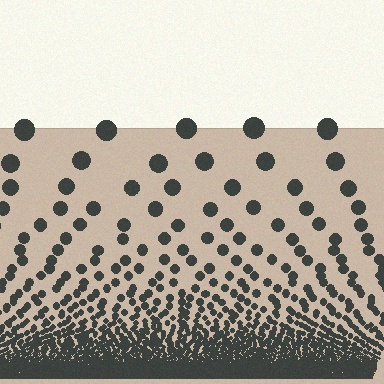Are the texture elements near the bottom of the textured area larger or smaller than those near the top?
Smaller. The gradient is inverted — elements near the bottom are smaller and denser.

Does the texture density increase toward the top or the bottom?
Density increases toward the bottom.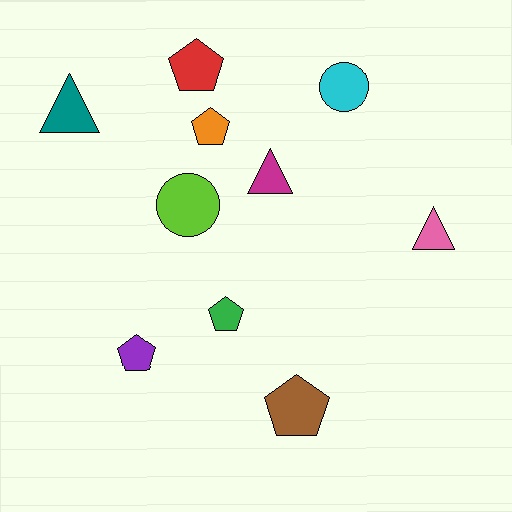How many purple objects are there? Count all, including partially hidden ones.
There is 1 purple object.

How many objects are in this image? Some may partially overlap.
There are 10 objects.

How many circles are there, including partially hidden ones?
There are 2 circles.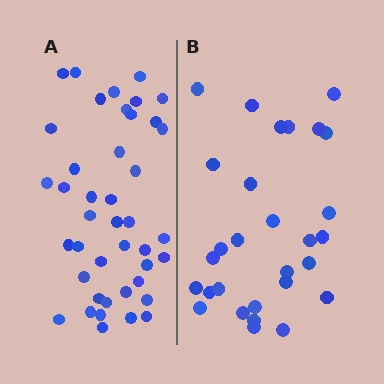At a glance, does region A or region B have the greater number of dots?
Region A (the left region) has more dots.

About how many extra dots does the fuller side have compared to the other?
Region A has approximately 15 more dots than region B.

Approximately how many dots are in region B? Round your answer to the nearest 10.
About 30 dots. (The exact count is 29, which rounds to 30.)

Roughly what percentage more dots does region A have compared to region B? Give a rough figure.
About 45% more.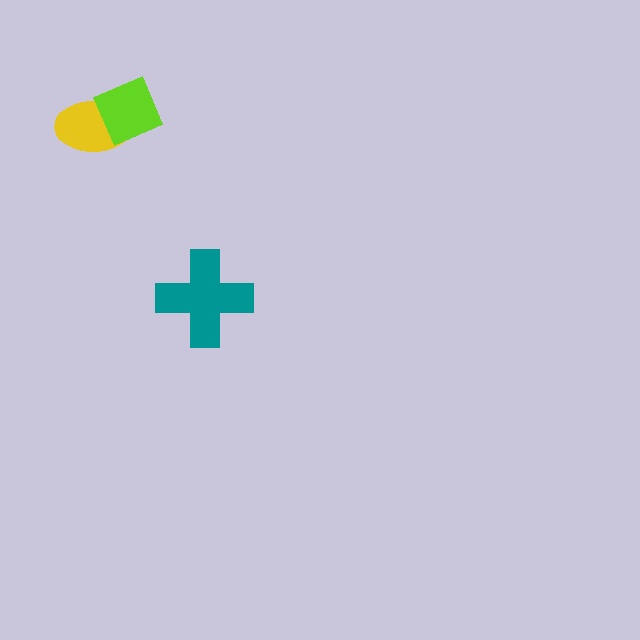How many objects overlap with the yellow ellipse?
1 object overlaps with the yellow ellipse.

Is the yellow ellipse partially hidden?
Yes, it is partially covered by another shape.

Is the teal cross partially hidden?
No, no other shape covers it.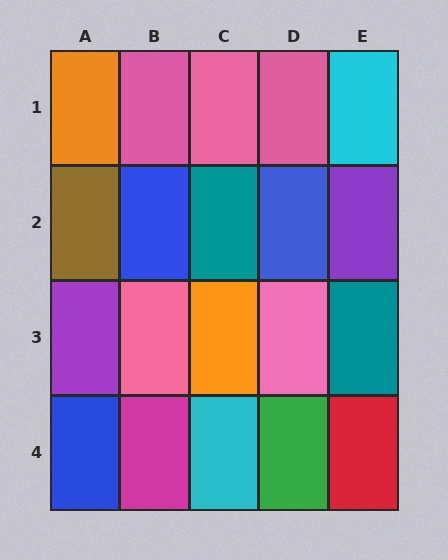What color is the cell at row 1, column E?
Cyan.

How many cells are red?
1 cell is red.